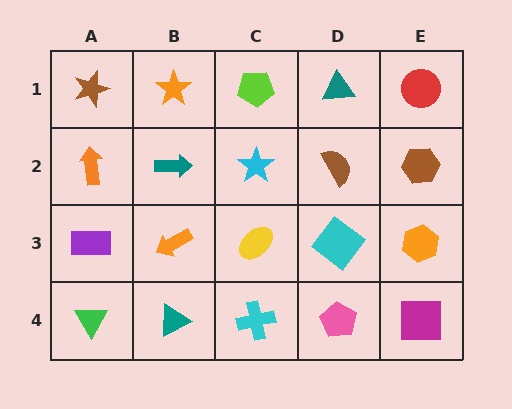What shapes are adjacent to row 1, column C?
A cyan star (row 2, column C), an orange star (row 1, column B), a teal triangle (row 1, column D).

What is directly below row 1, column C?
A cyan star.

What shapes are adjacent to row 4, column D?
A cyan diamond (row 3, column D), a cyan cross (row 4, column C), a magenta square (row 4, column E).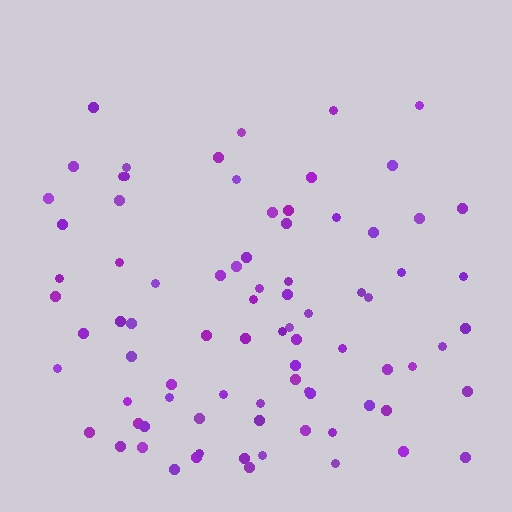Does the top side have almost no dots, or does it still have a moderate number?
Still a moderate number, just noticeably fewer than the bottom.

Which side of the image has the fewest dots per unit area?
The top.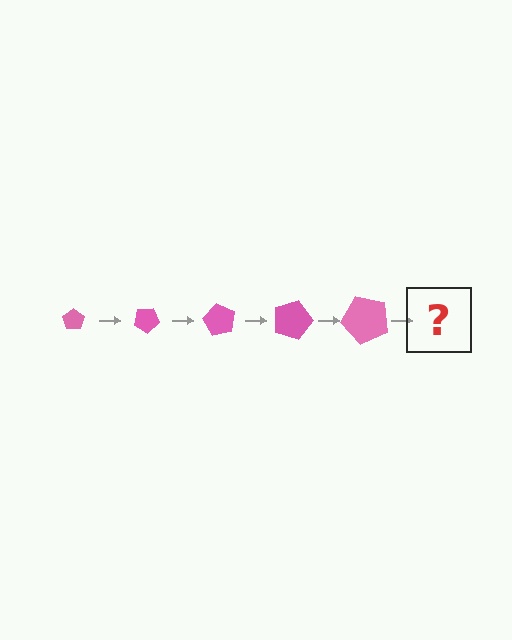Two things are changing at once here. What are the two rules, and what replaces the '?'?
The two rules are that the pentagon grows larger each step and it rotates 30 degrees each step. The '?' should be a pentagon, larger than the previous one and rotated 150 degrees from the start.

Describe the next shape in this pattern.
It should be a pentagon, larger than the previous one and rotated 150 degrees from the start.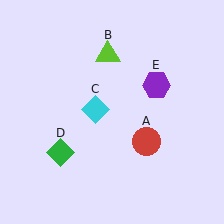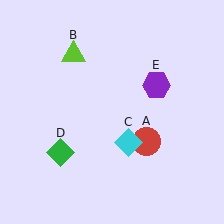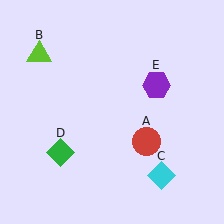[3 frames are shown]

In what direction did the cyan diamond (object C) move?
The cyan diamond (object C) moved down and to the right.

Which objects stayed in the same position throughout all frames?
Red circle (object A) and green diamond (object D) and purple hexagon (object E) remained stationary.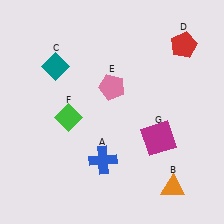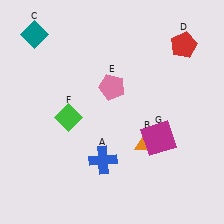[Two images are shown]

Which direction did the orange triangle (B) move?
The orange triangle (B) moved up.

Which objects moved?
The objects that moved are: the orange triangle (B), the teal diamond (C).